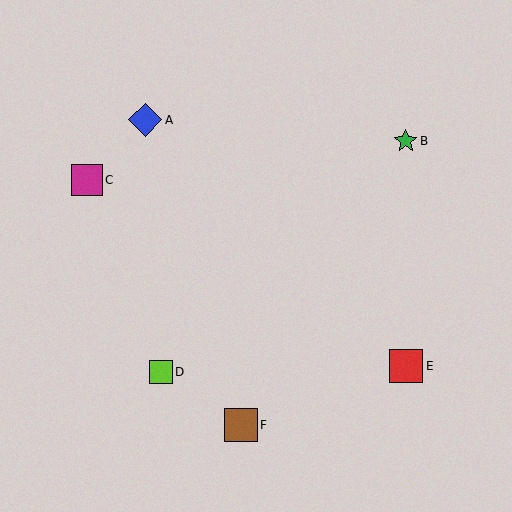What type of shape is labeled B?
Shape B is a green star.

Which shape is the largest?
The red square (labeled E) is the largest.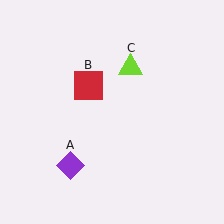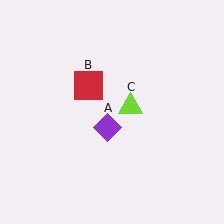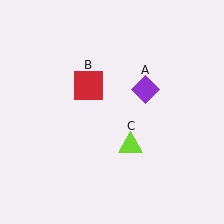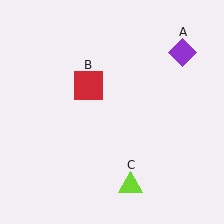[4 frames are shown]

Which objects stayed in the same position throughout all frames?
Red square (object B) remained stationary.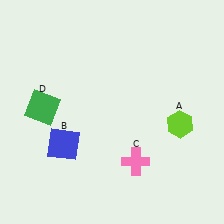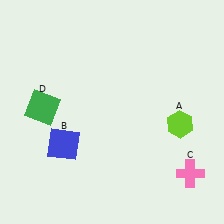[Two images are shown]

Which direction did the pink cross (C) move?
The pink cross (C) moved right.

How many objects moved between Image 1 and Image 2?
1 object moved between the two images.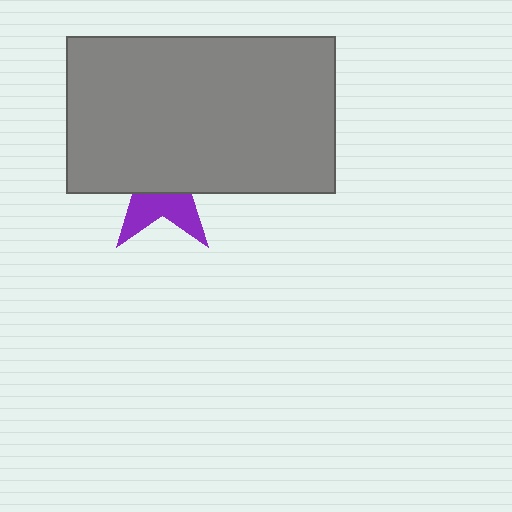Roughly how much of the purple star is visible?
A small part of it is visible (roughly 36%).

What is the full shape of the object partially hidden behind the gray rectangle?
The partially hidden object is a purple star.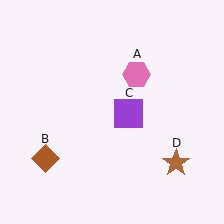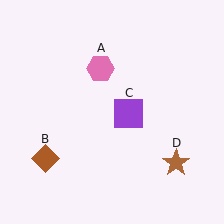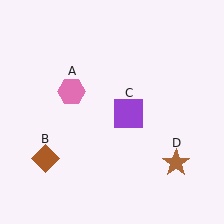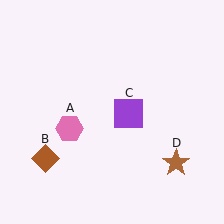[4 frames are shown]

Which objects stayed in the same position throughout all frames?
Brown diamond (object B) and purple square (object C) and brown star (object D) remained stationary.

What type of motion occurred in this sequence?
The pink hexagon (object A) rotated counterclockwise around the center of the scene.